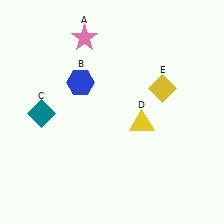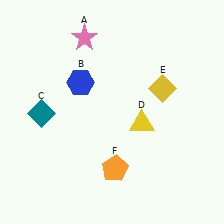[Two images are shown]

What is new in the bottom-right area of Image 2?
An orange pentagon (F) was added in the bottom-right area of Image 2.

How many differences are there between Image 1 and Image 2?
There is 1 difference between the two images.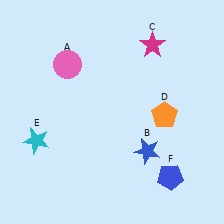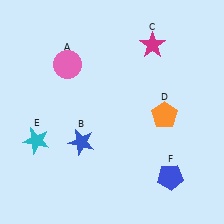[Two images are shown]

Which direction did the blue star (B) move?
The blue star (B) moved left.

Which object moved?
The blue star (B) moved left.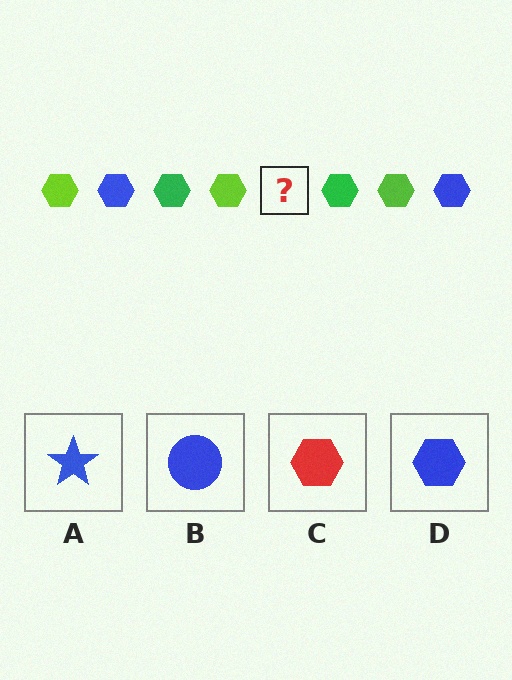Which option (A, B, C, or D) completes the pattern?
D.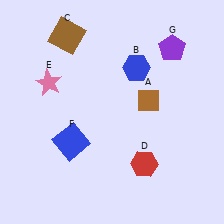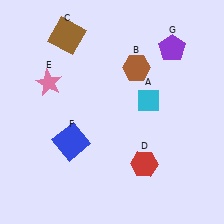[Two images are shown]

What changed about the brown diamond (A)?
In Image 1, A is brown. In Image 2, it changed to cyan.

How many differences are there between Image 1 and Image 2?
There are 2 differences between the two images.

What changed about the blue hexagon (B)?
In Image 1, B is blue. In Image 2, it changed to brown.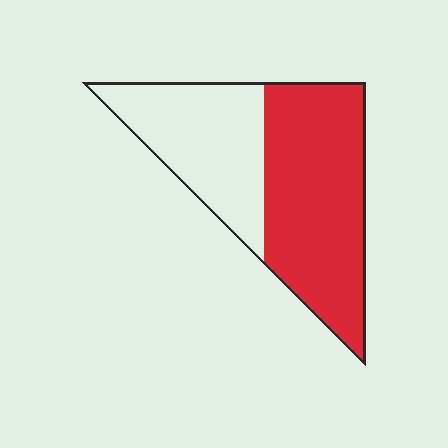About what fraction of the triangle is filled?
About three fifths (3/5).